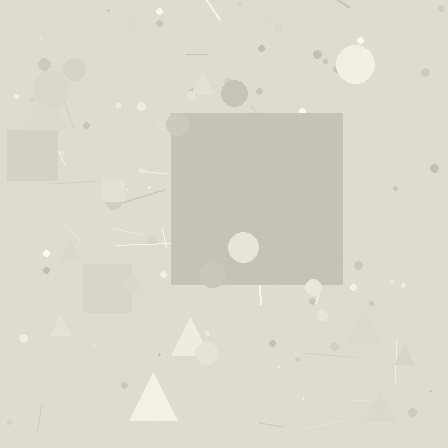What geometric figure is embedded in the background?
A square is embedded in the background.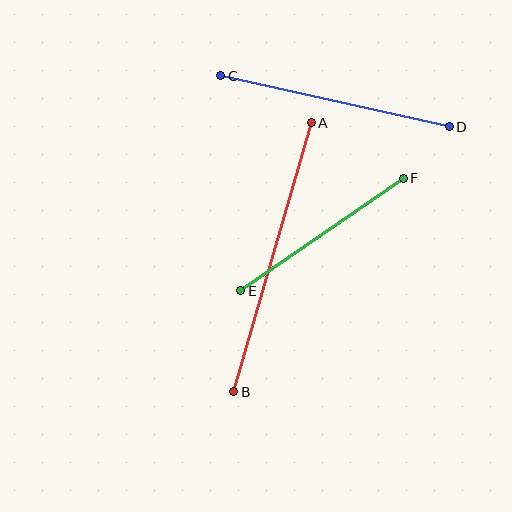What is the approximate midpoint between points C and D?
The midpoint is at approximately (335, 101) pixels.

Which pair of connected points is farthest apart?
Points A and B are farthest apart.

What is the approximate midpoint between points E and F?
The midpoint is at approximately (322, 235) pixels.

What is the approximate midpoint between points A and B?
The midpoint is at approximately (272, 257) pixels.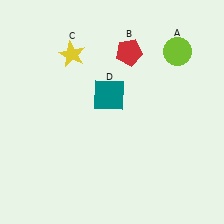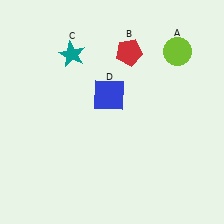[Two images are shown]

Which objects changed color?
C changed from yellow to teal. D changed from teal to blue.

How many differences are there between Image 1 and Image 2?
There are 2 differences between the two images.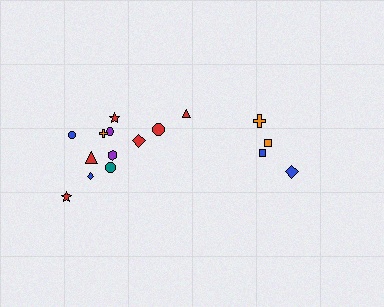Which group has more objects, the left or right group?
The left group.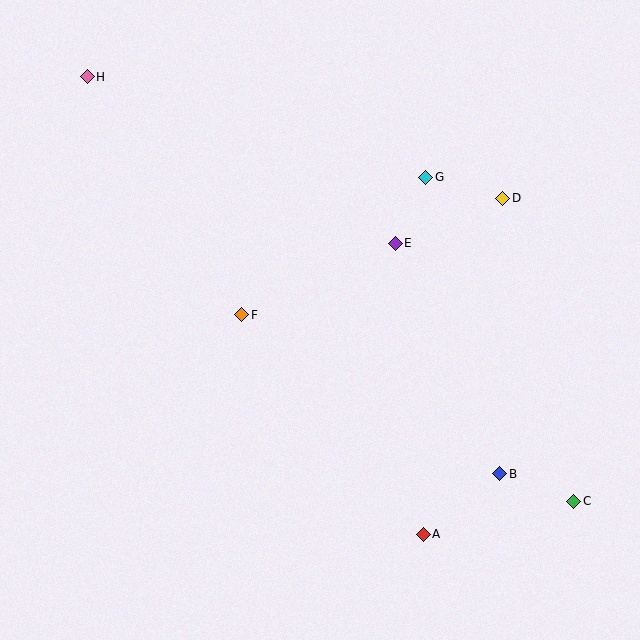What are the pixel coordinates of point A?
Point A is at (423, 534).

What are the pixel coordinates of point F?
Point F is at (242, 315).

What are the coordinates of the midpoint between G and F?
The midpoint between G and F is at (334, 246).